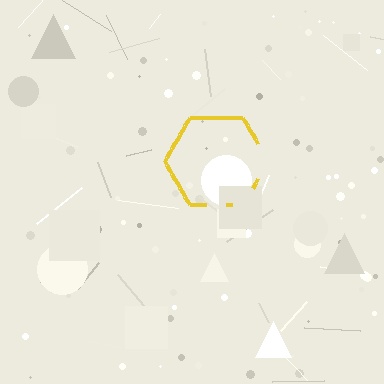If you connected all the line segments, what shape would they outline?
They would outline a hexagon.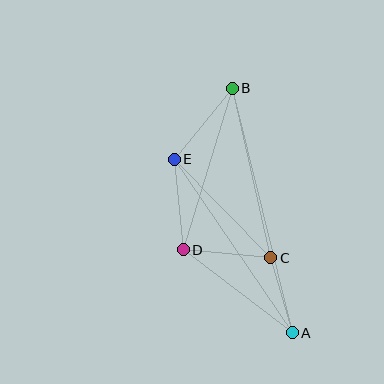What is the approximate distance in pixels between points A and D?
The distance between A and D is approximately 137 pixels.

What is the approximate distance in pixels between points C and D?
The distance between C and D is approximately 88 pixels.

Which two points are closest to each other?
Points A and C are closest to each other.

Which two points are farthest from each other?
Points A and B are farthest from each other.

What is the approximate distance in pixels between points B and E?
The distance between B and E is approximately 92 pixels.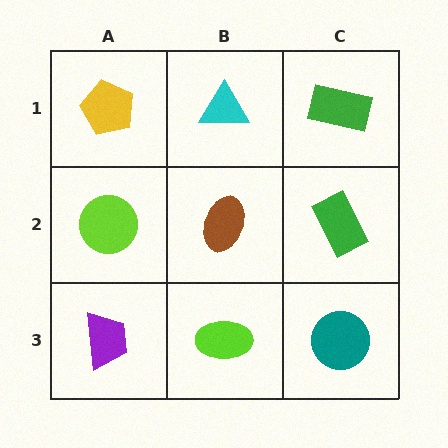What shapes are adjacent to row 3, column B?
A brown ellipse (row 2, column B), a purple trapezoid (row 3, column A), a teal circle (row 3, column C).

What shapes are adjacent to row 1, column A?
A lime circle (row 2, column A), a cyan triangle (row 1, column B).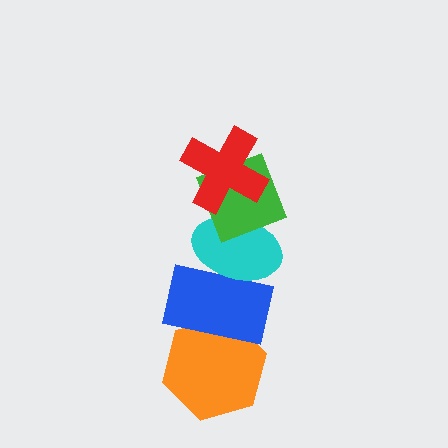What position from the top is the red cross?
The red cross is 1st from the top.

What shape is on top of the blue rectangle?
The cyan ellipse is on top of the blue rectangle.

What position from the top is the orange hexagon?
The orange hexagon is 5th from the top.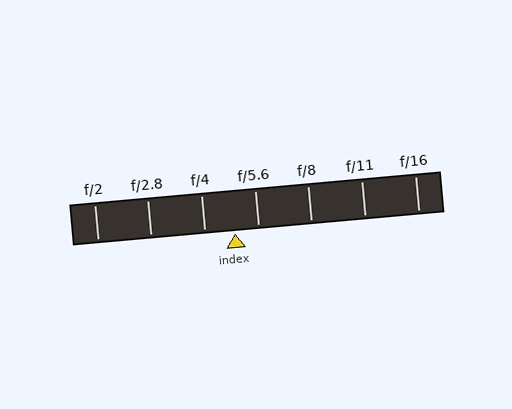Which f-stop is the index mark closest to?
The index mark is closest to f/5.6.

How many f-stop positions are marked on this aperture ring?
There are 7 f-stop positions marked.